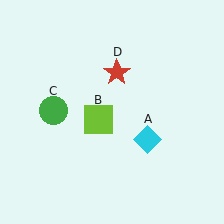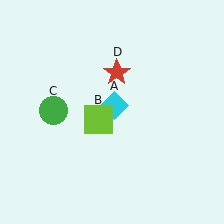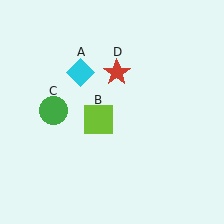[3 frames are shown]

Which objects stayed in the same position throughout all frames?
Lime square (object B) and green circle (object C) and red star (object D) remained stationary.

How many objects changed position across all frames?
1 object changed position: cyan diamond (object A).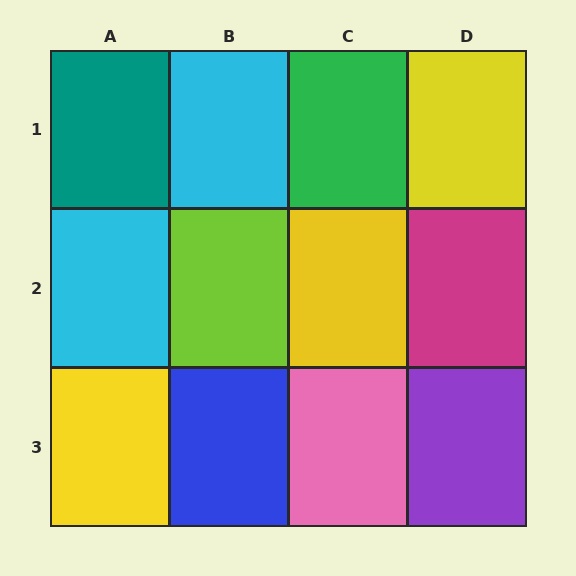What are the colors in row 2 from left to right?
Cyan, lime, yellow, magenta.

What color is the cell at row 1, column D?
Yellow.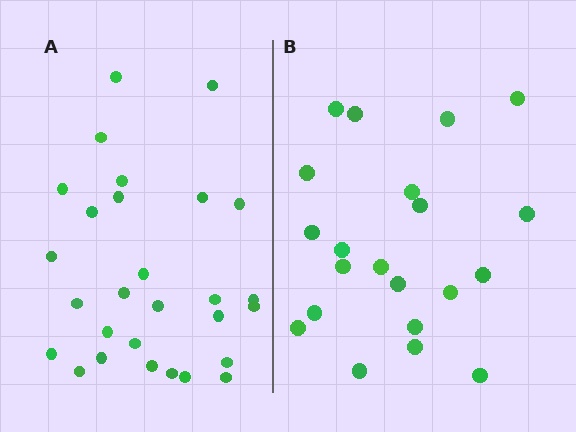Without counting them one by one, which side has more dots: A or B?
Region A (the left region) has more dots.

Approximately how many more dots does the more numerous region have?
Region A has roughly 8 or so more dots than region B.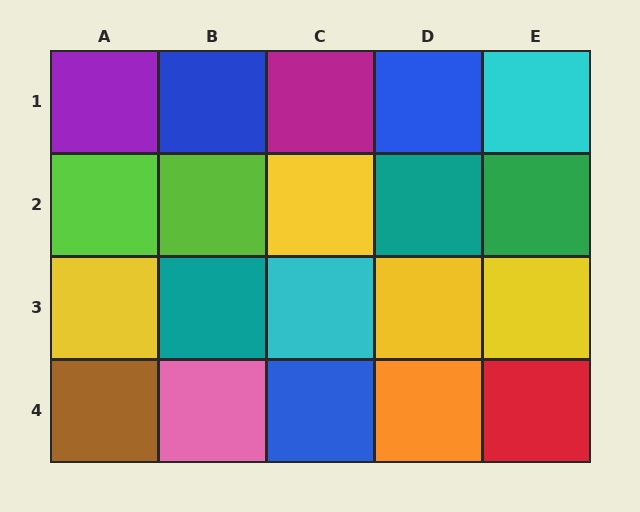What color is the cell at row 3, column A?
Yellow.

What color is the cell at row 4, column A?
Brown.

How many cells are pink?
1 cell is pink.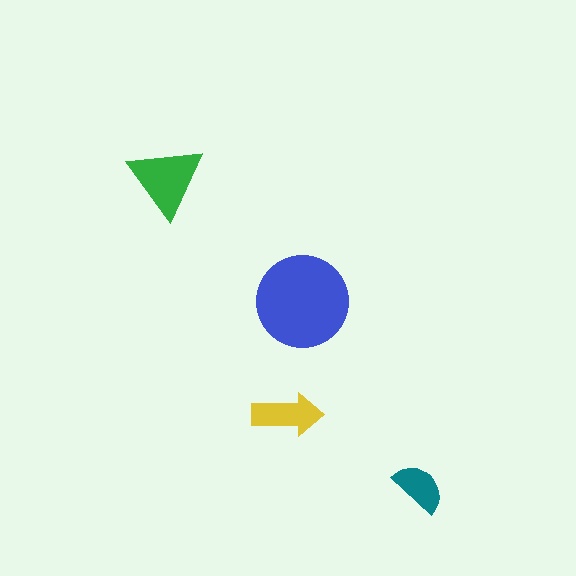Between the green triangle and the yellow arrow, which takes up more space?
The green triangle.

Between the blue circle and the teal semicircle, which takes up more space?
The blue circle.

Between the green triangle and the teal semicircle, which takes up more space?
The green triangle.